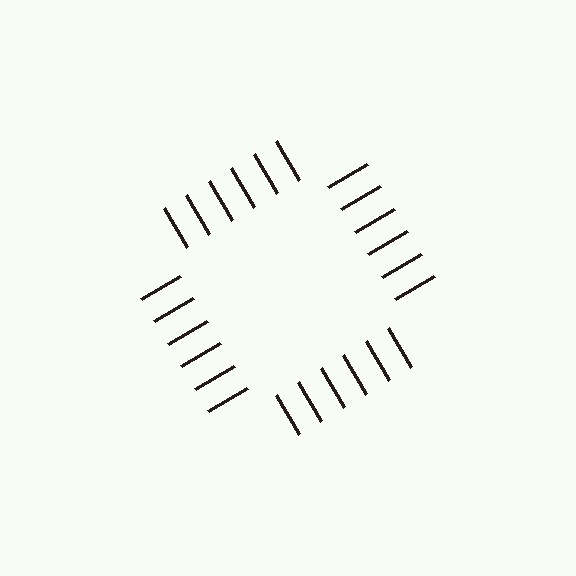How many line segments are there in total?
24 — 6 along each of the 4 edges.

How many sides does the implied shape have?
4 sides — the line-ends trace a square.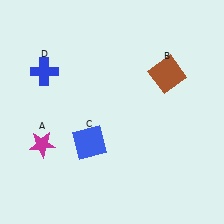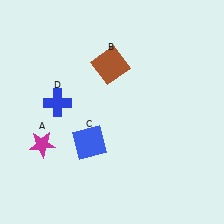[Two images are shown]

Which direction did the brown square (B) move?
The brown square (B) moved left.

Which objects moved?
The objects that moved are: the brown square (B), the blue cross (D).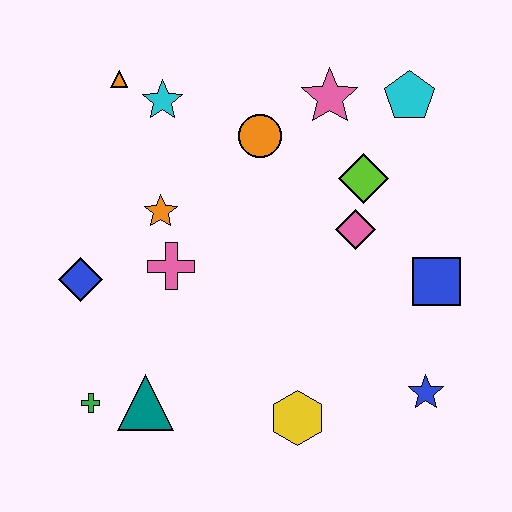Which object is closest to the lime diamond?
The pink diamond is closest to the lime diamond.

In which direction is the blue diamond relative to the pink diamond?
The blue diamond is to the left of the pink diamond.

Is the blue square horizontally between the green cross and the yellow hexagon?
No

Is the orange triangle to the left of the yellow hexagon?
Yes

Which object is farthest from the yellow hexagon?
The orange triangle is farthest from the yellow hexagon.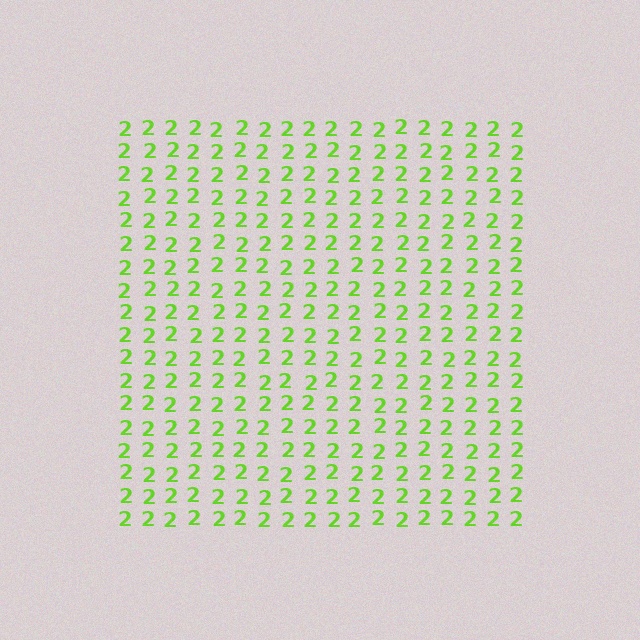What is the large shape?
The large shape is a square.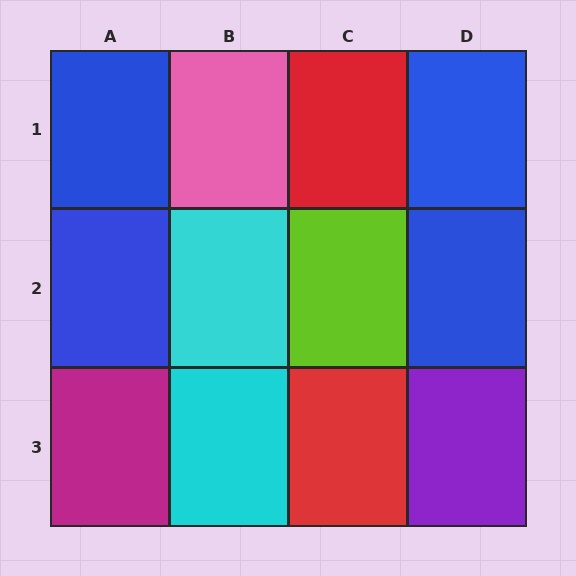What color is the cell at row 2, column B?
Cyan.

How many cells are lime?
1 cell is lime.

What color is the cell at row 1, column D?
Blue.